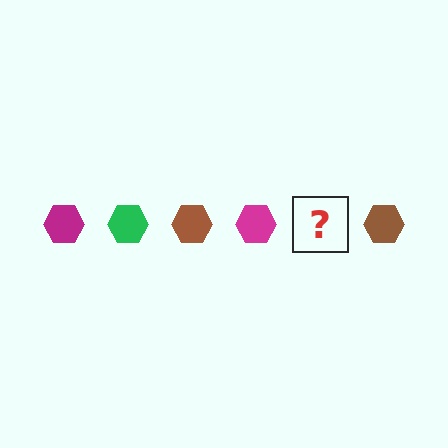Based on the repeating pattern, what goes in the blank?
The blank should be a green hexagon.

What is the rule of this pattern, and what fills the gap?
The rule is that the pattern cycles through magenta, green, brown hexagons. The gap should be filled with a green hexagon.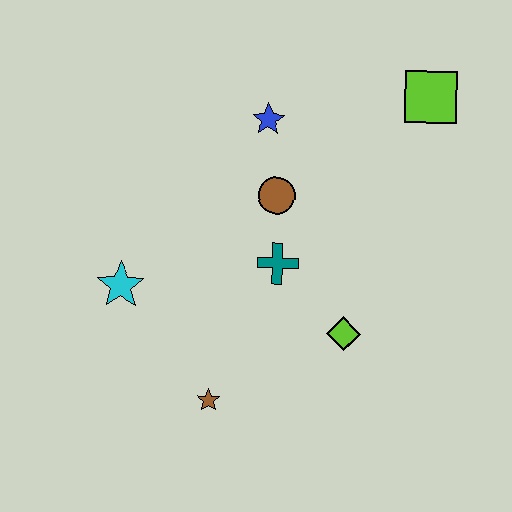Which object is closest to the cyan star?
The brown star is closest to the cyan star.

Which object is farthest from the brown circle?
The brown star is farthest from the brown circle.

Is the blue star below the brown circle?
No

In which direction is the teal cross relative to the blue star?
The teal cross is below the blue star.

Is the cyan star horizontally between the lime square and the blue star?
No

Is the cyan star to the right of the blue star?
No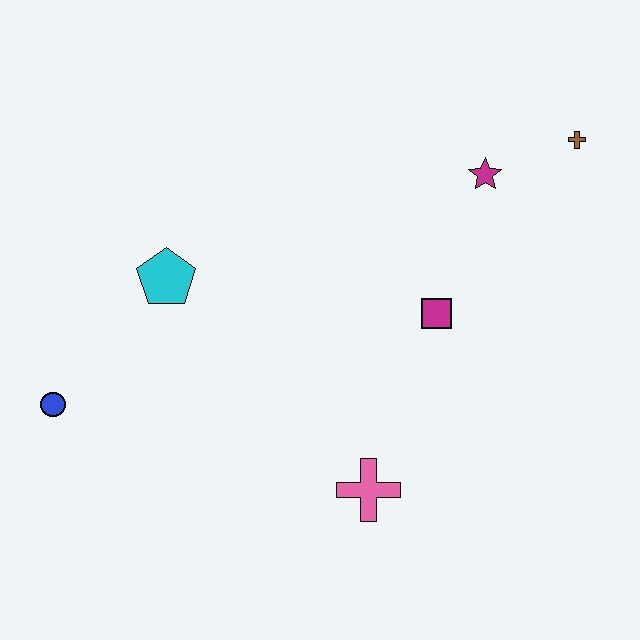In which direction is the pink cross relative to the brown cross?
The pink cross is below the brown cross.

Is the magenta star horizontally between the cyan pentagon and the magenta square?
No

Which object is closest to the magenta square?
The magenta star is closest to the magenta square.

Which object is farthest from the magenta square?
The blue circle is farthest from the magenta square.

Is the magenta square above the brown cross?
No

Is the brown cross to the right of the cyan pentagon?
Yes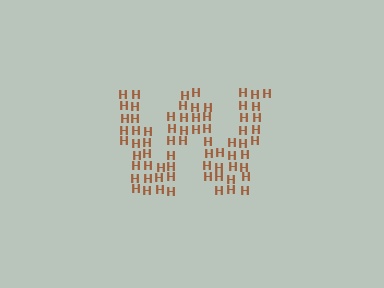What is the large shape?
The large shape is the letter W.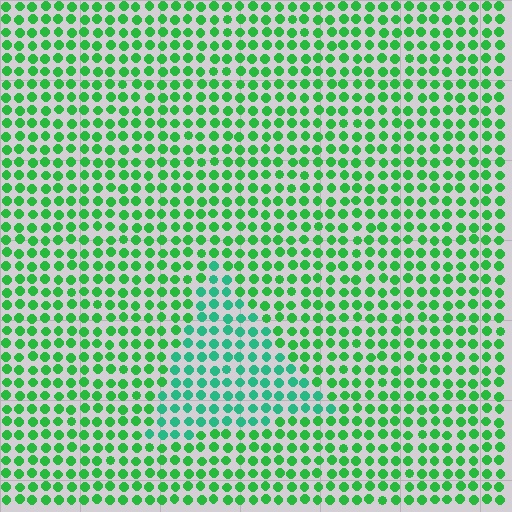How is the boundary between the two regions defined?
The boundary is defined purely by a slight shift in hue (about 29 degrees). Spacing, size, and orientation are identical on both sides.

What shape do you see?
I see a triangle.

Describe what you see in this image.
The image is filled with small green elements in a uniform arrangement. A triangle-shaped region is visible where the elements are tinted to a slightly different hue, forming a subtle color boundary.